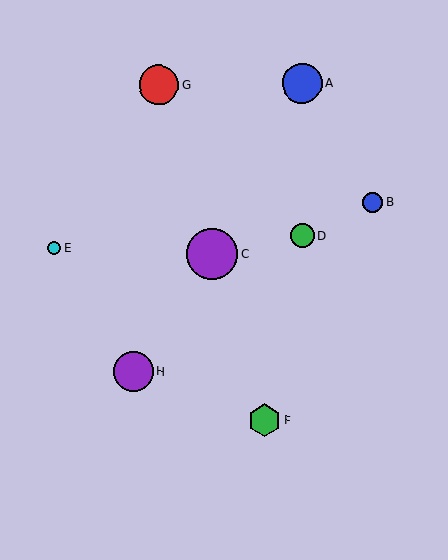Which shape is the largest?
The purple circle (labeled C) is the largest.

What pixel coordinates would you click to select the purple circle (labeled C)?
Click at (212, 254) to select the purple circle C.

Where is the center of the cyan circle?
The center of the cyan circle is at (54, 248).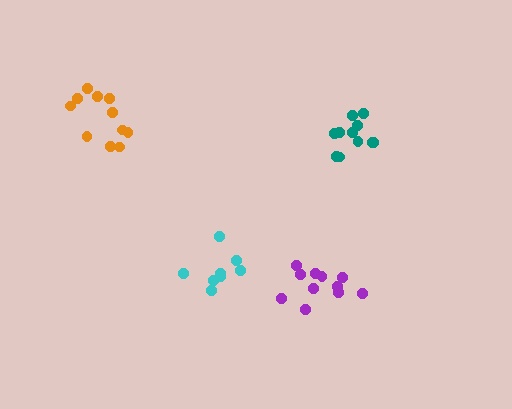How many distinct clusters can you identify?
There are 4 distinct clusters.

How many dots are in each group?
Group 1: 8 dots, Group 2: 11 dots, Group 3: 11 dots, Group 4: 11 dots (41 total).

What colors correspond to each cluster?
The clusters are colored: cyan, orange, teal, purple.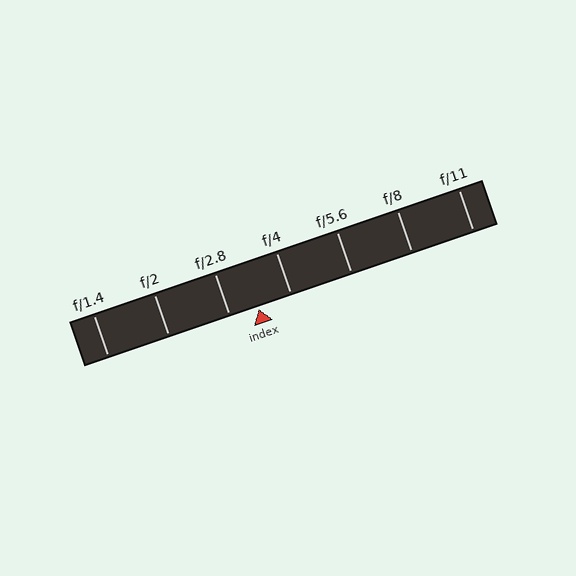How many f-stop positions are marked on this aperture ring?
There are 7 f-stop positions marked.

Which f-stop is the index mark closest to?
The index mark is closest to f/2.8.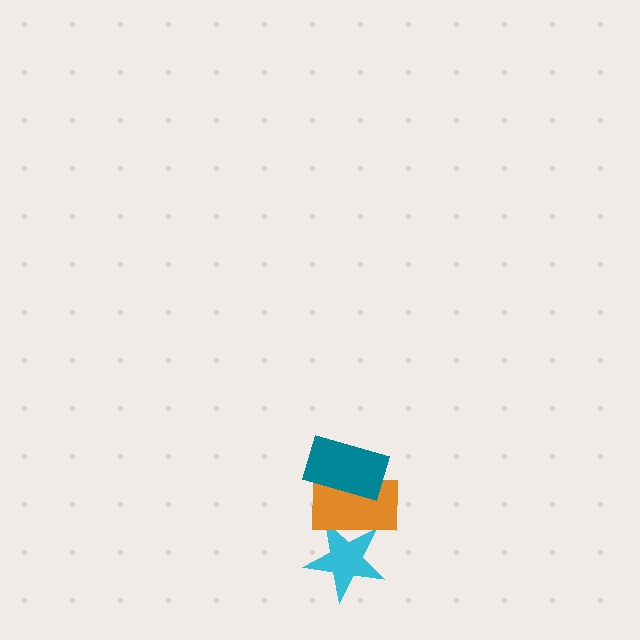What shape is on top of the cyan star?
The orange rectangle is on top of the cyan star.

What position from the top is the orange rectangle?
The orange rectangle is 2nd from the top.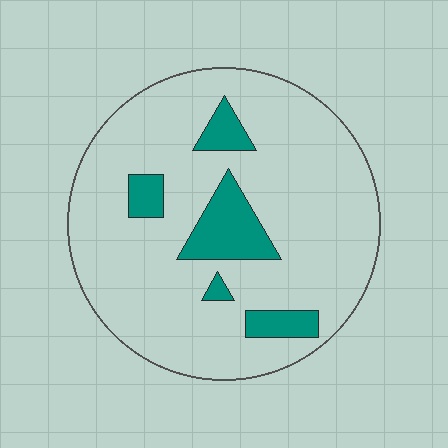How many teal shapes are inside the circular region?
5.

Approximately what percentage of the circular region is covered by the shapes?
Approximately 15%.